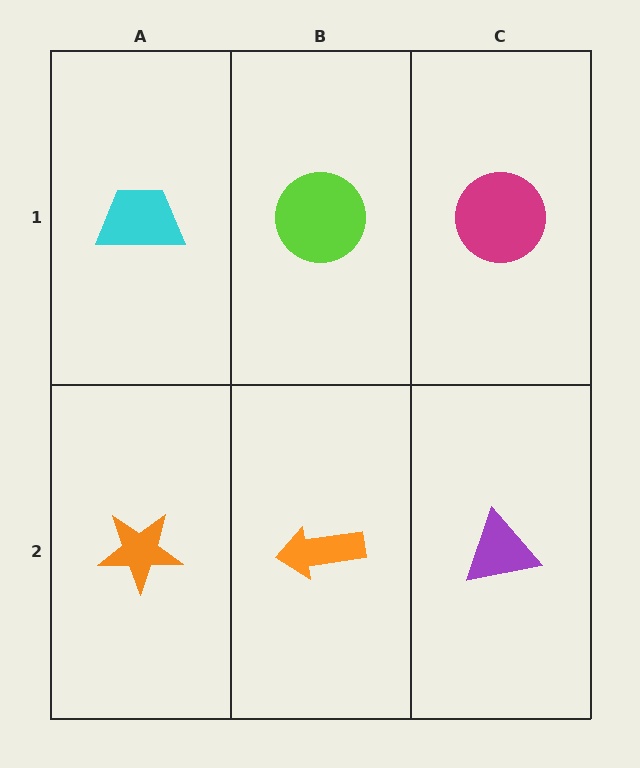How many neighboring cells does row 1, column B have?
3.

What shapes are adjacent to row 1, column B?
An orange arrow (row 2, column B), a cyan trapezoid (row 1, column A), a magenta circle (row 1, column C).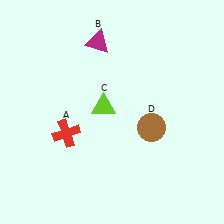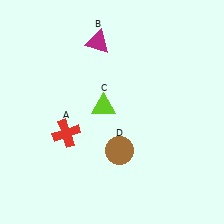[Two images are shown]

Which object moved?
The brown circle (D) moved left.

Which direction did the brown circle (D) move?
The brown circle (D) moved left.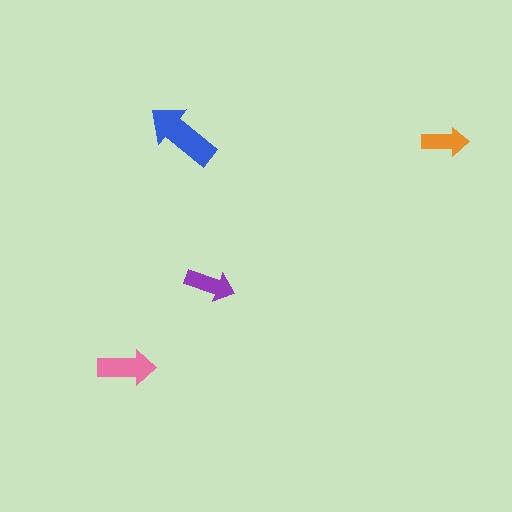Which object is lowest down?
The pink arrow is bottommost.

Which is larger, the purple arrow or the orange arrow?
The purple one.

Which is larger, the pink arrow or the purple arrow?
The pink one.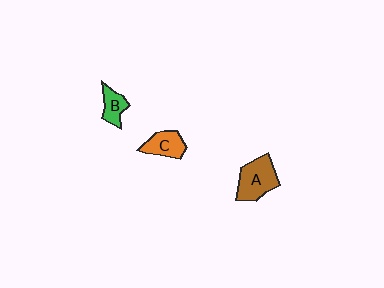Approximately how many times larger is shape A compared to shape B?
Approximately 1.9 times.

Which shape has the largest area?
Shape A (brown).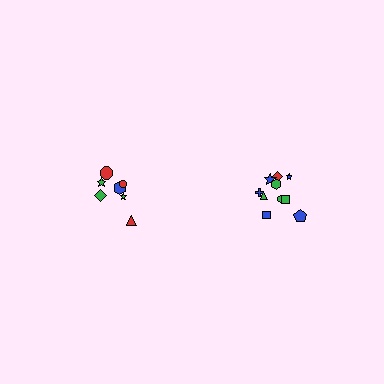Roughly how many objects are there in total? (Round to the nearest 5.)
Roughly 15 objects in total.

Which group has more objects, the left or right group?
The right group.